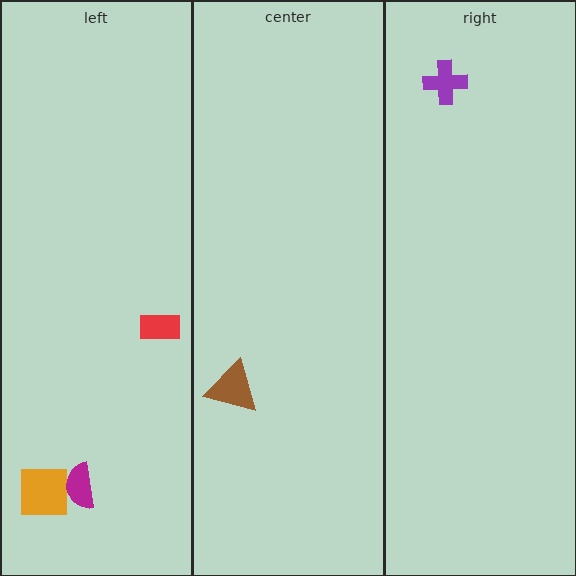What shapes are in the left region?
The orange square, the magenta semicircle, the red rectangle.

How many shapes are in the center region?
1.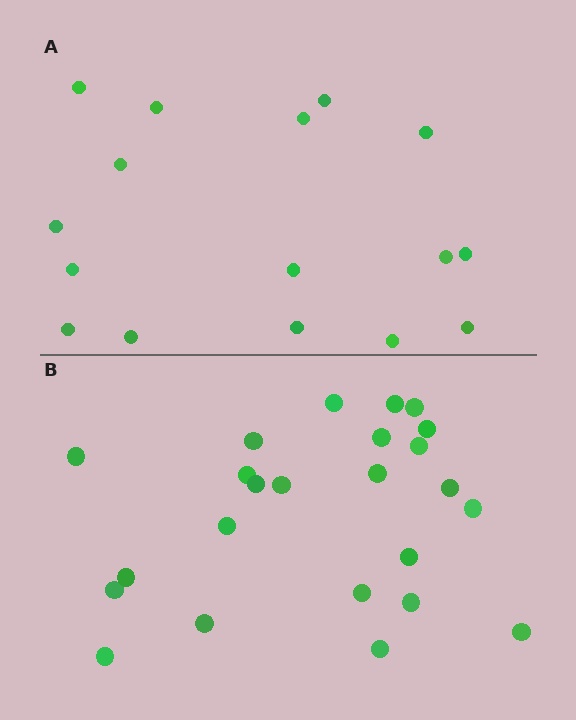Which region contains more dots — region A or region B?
Region B (the bottom region) has more dots.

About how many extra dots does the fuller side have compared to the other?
Region B has roughly 8 or so more dots than region A.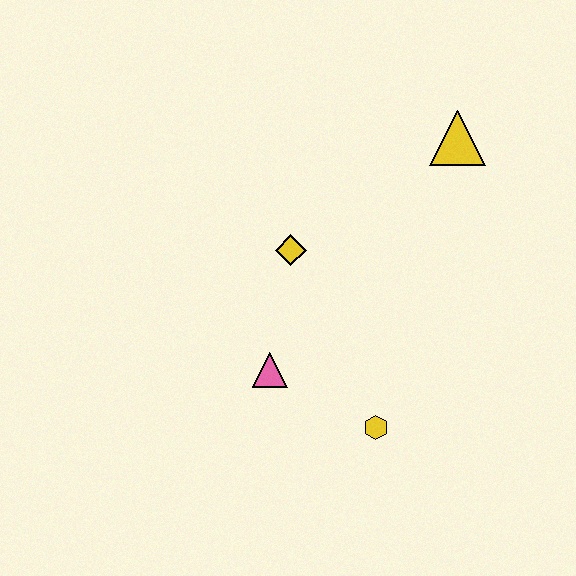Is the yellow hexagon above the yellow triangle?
No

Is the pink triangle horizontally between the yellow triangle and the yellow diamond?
No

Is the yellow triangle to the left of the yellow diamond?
No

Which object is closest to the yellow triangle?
The yellow diamond is closest to the yellow triangle.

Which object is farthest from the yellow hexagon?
The yellow triangle is farthest from the yellow hexagon.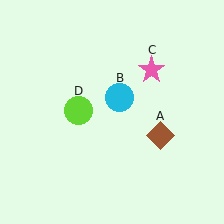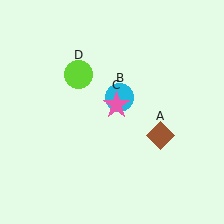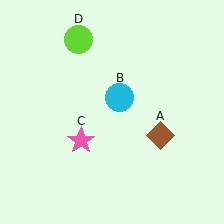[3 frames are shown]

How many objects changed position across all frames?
2 objects changed position: pink star (object C), lime circle (object D).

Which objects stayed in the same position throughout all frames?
Brown diamond (object A) and cyan circle (object B) remained stationary.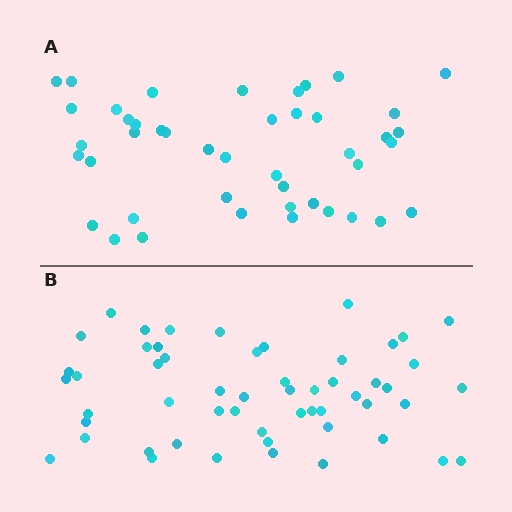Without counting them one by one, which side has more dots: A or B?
Region B (the bottom region) has more dots.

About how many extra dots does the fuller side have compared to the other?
Region B has roughly 10 or so more dots than region A.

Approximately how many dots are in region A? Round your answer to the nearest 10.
About 40 dots. (The exact count is 44, which rounds to 40.)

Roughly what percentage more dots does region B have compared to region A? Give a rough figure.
About 25% more.